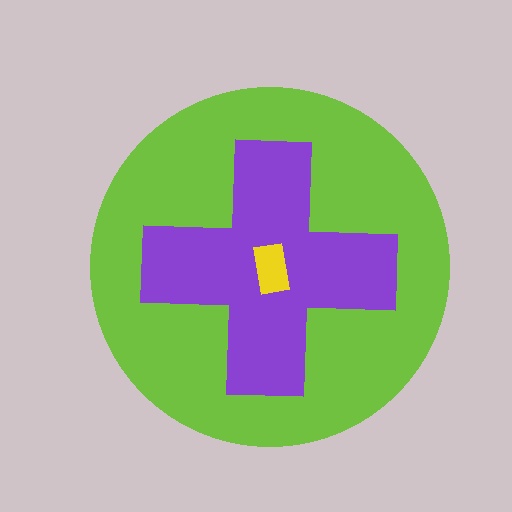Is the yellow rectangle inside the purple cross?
Yes.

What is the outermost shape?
The lime circle.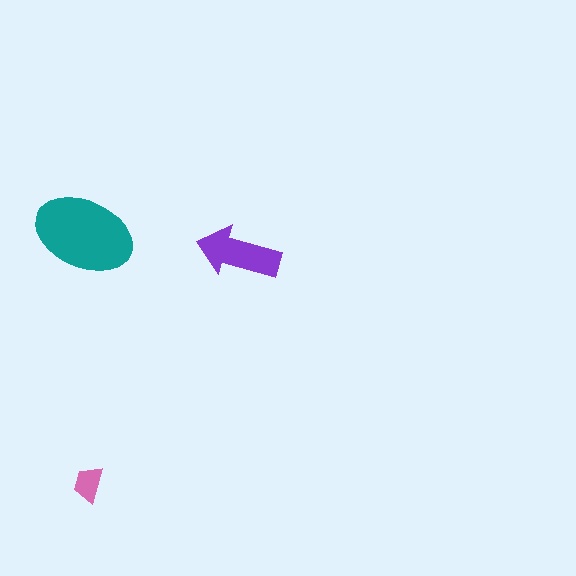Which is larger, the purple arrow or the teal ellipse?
The teal ellipse.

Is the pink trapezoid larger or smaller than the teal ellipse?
Smaller.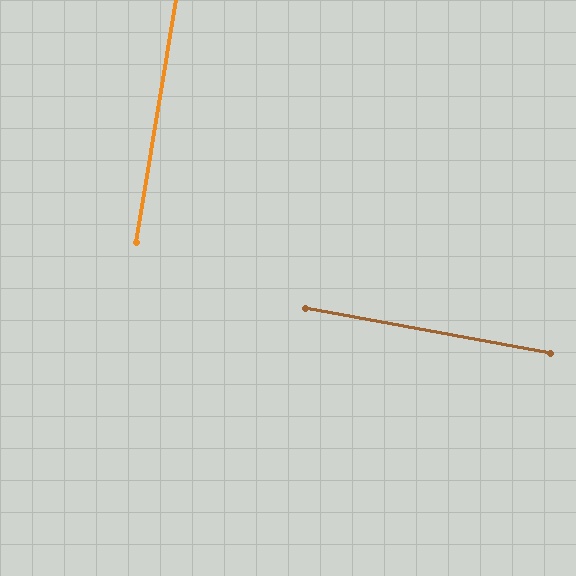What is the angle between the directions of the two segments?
Approximately 89 degrees.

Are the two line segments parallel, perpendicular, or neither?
Perpendicular — they meet at approximately 89°.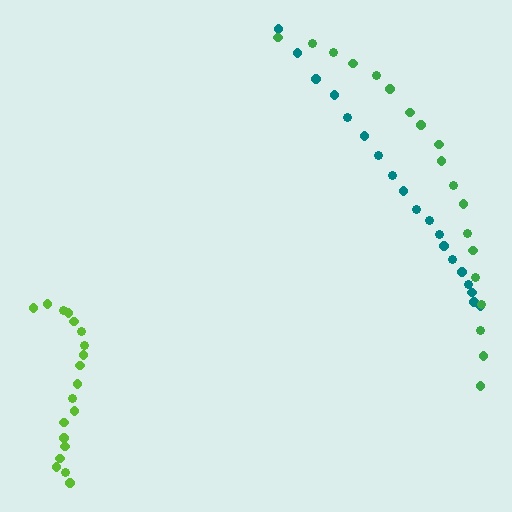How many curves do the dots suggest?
There are 3 distinct paths.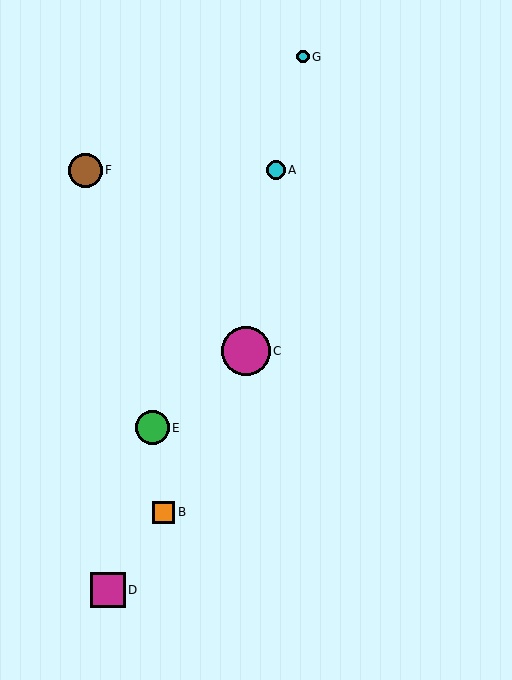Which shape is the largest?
The magenta circle (labeled C) is the largest.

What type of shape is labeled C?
Shape C is a magenta circle.